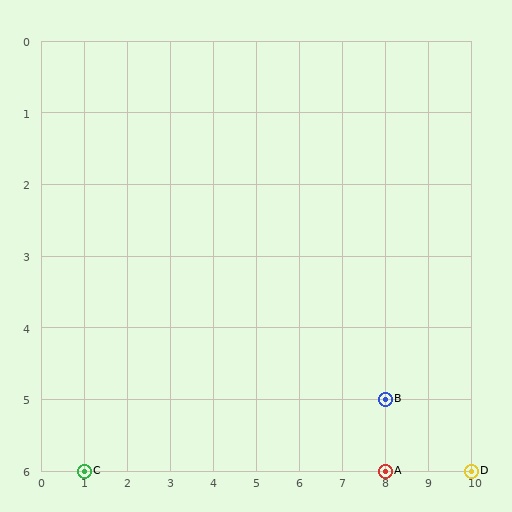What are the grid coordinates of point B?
Point B is at grid coordinates (8, 5).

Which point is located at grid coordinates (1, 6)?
Point C is at (1, 6).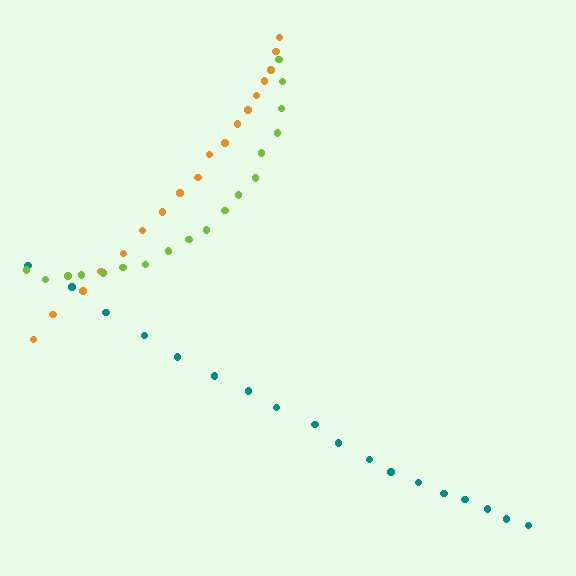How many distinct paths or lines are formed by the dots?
There are 3 distinct paths.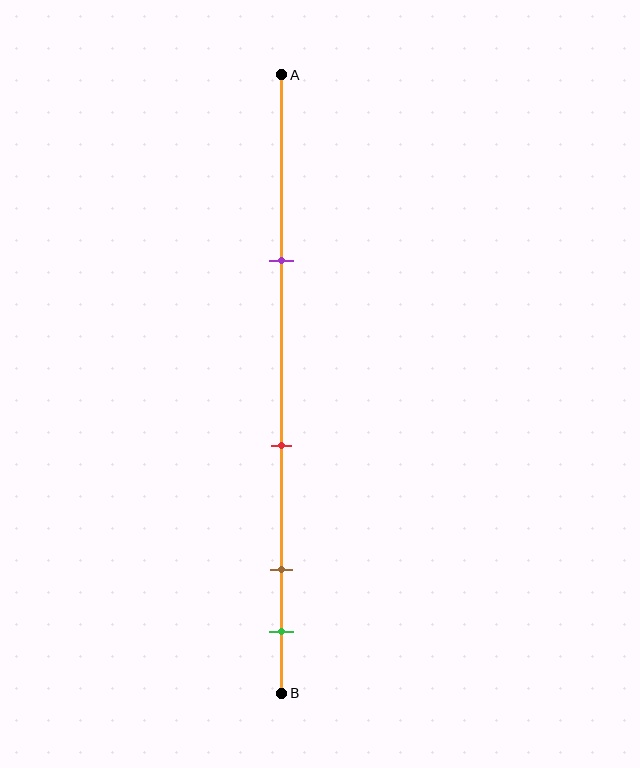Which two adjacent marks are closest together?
The brown and green marks are the closest adjacent pair.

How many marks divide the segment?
There are 4 marks dividing the segment.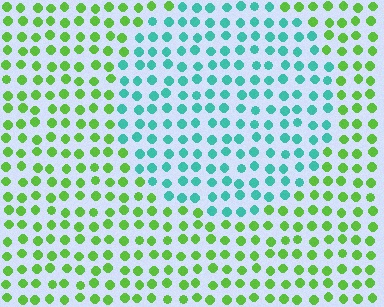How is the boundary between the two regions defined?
The boundary is defined purely by a slight shift in hue (about 64 degrees). Spacing, size, and orientation are identical on both sides.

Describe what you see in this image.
The image is filled with small lime elements in a uniform arrangement. A circle-shaped region is visible where the elements are tinted to a slightly different hue, forming a subtle color boundary.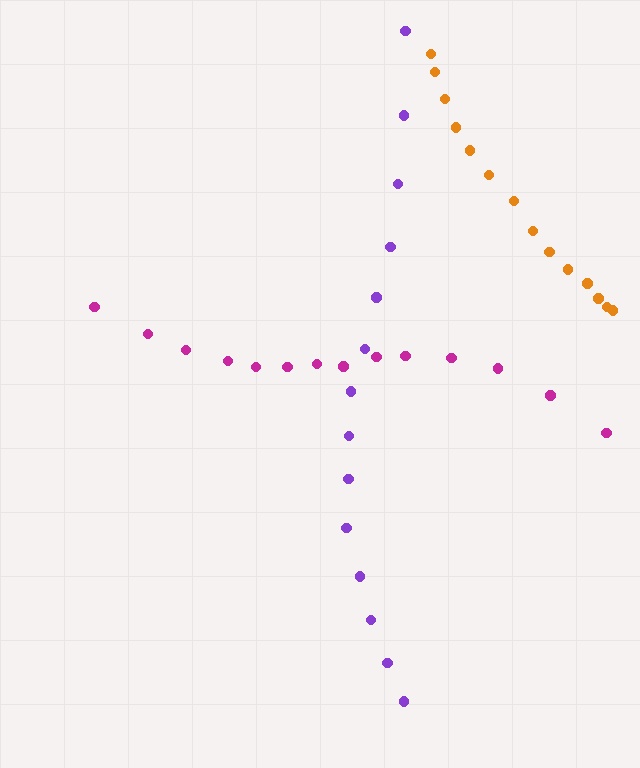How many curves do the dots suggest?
There are 3 distinct paths.